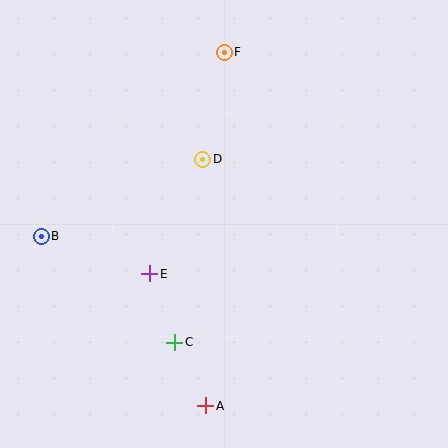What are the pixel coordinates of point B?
Point B is at (41, 236).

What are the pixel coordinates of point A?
Point A is at (206, 406).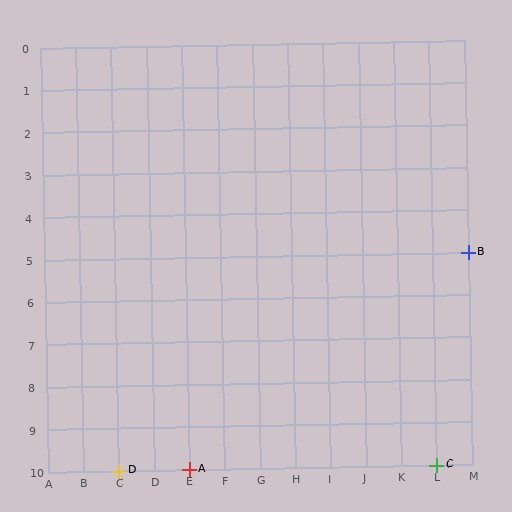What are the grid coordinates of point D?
Point D is at grid coordinates (C, 10).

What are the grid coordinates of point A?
Point A is at grid coordinates (E, 10).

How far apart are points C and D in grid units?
Points C and D are 9 columns apart.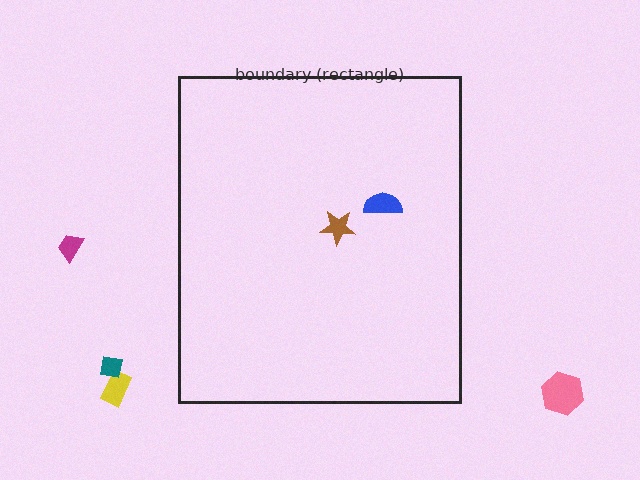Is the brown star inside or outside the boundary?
Inside.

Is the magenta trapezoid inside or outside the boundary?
Outside.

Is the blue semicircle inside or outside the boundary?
Inside.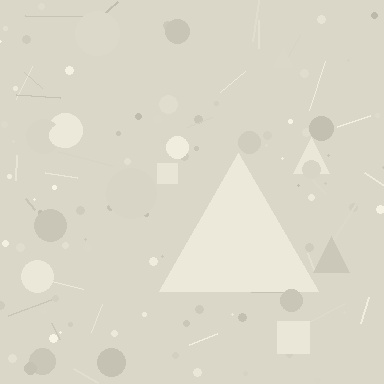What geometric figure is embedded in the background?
A triangle is embedded in the background.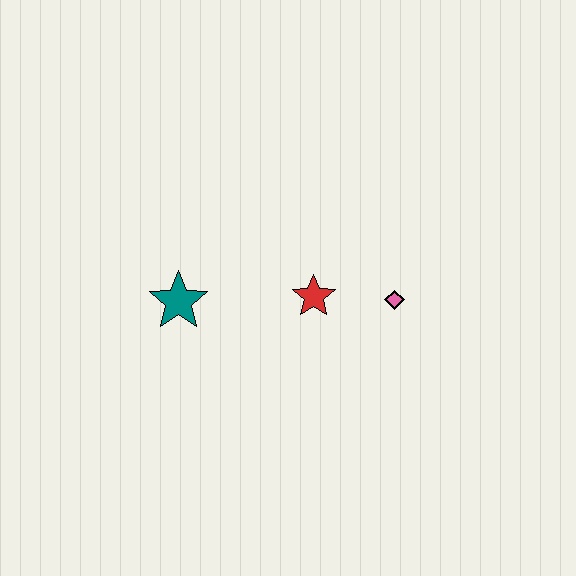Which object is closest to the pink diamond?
The red star is closest to the pink diamond.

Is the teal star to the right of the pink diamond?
No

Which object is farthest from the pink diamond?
The teal star is farthest from the pink diamond.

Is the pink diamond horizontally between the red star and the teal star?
No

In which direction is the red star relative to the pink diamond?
The red star is to the left of the pink diamond.